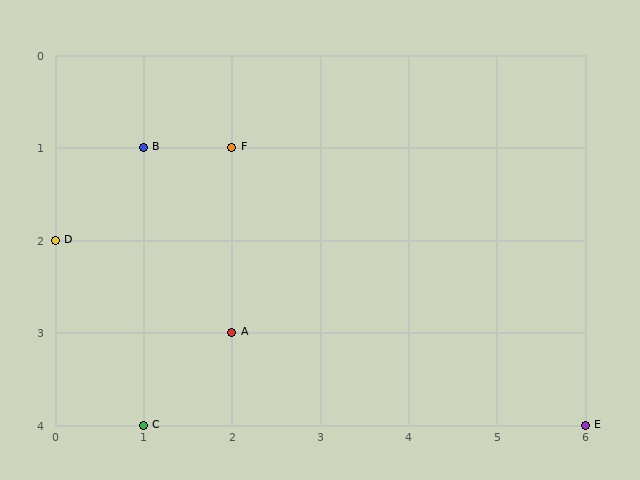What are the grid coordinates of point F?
Point F is at grid coordinates (2, 1).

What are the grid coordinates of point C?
Point C is at grid coordinates (1, 4).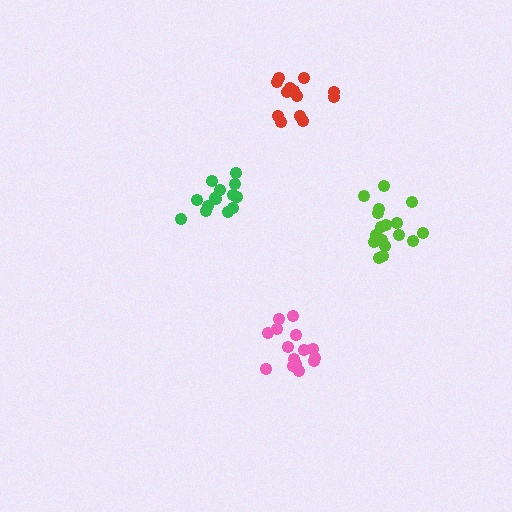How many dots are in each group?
Group 1: 13 dots, Group 2: 17 dots, Group 3: 14 dots, Group 4: 15 dots (59 total).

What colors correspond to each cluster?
The clusters are colored: red, lime, green, pink.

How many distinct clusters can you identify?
There are 4 distinct clusters.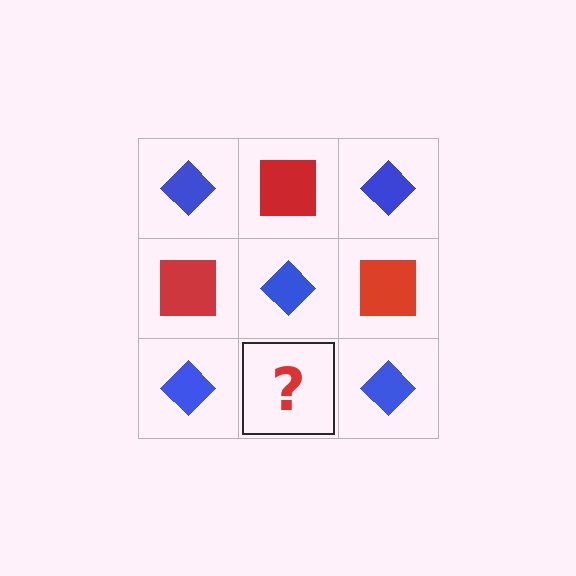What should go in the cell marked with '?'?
The missing cell should contain a red square.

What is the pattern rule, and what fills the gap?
The rule is that it alternates blue diamond and red square in a checkerboard pattern. The gap should be filled with a red square.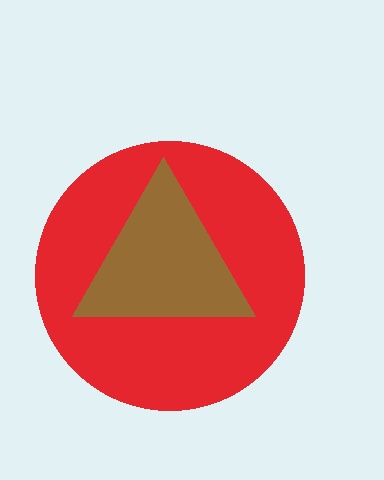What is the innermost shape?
The brown triangle.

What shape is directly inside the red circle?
The brown triangle.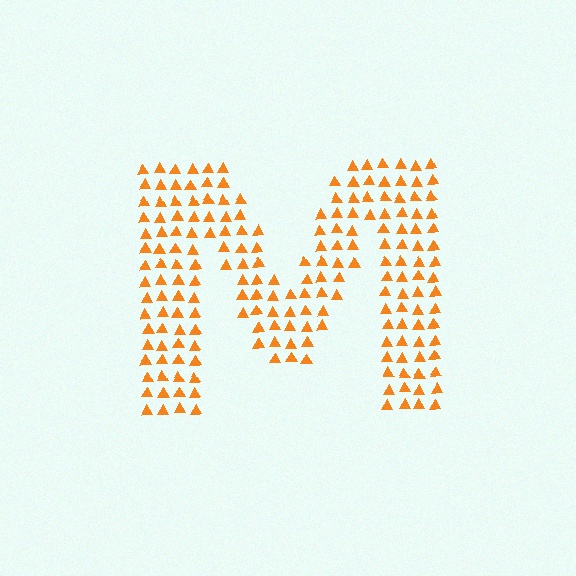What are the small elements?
The small elements are triangles.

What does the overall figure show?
The overall figure shows the letter M.